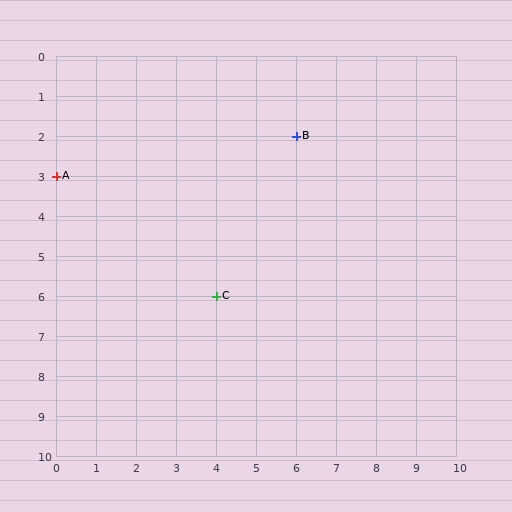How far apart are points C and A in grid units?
Points C and A are 4 columns and 3 rows apart (about 5.0 grid units diagonally).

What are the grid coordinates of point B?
Point B is at grid coordinates (6, 2).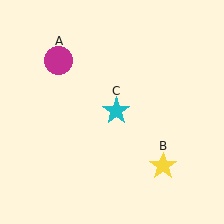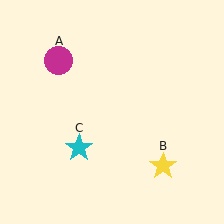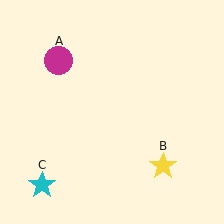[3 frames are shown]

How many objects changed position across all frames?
1 object changed position: cyan star (object C).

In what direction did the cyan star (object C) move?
The cyan star (object C) moved down and to the left.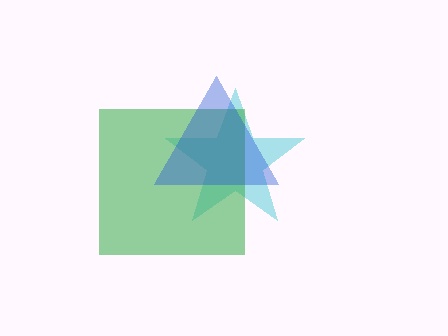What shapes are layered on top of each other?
The layered shapes are: a cyan star, a green square, a blue triangle.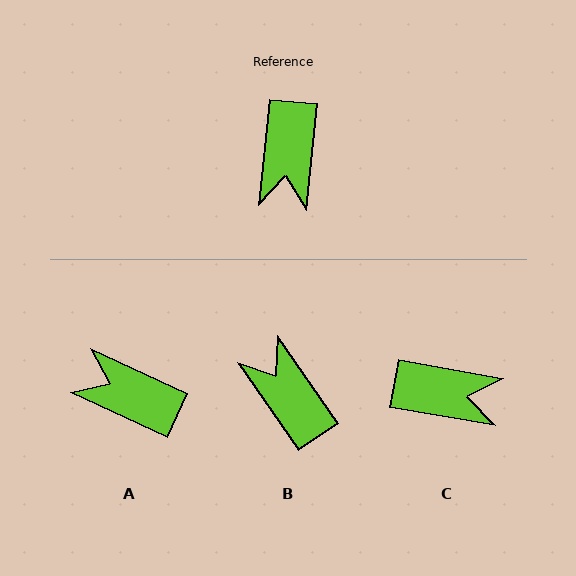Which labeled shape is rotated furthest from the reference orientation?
B, about 139 degrees away.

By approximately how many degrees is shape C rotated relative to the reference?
Approximately 86 degrees counter-clockwise.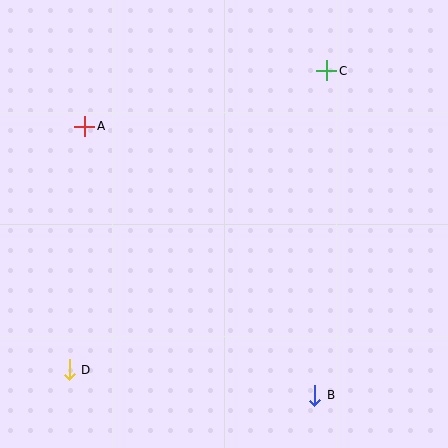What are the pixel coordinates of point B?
Point B is at (315, 395).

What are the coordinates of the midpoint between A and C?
The midpoint between A and C is at (206, 98).